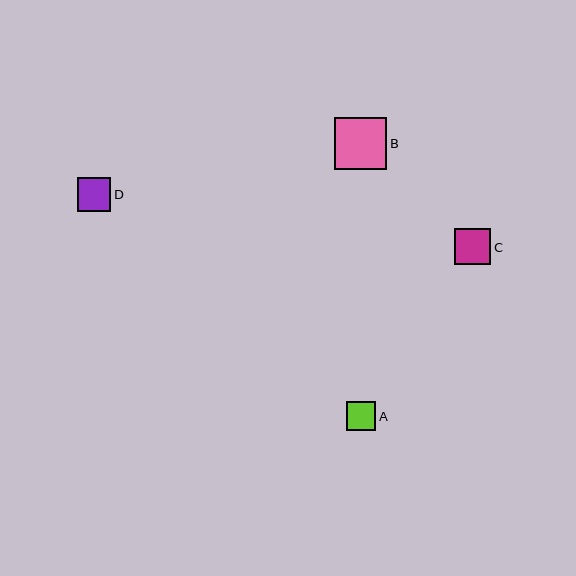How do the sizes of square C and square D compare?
Square C and square D are approximately the same size.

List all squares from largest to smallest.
From largest to smallest: B, C, D, A.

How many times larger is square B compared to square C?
Square B is approximately 1.5 times the size of square C.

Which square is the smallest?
Square A is the smallest with a size of approximately 29 pixels.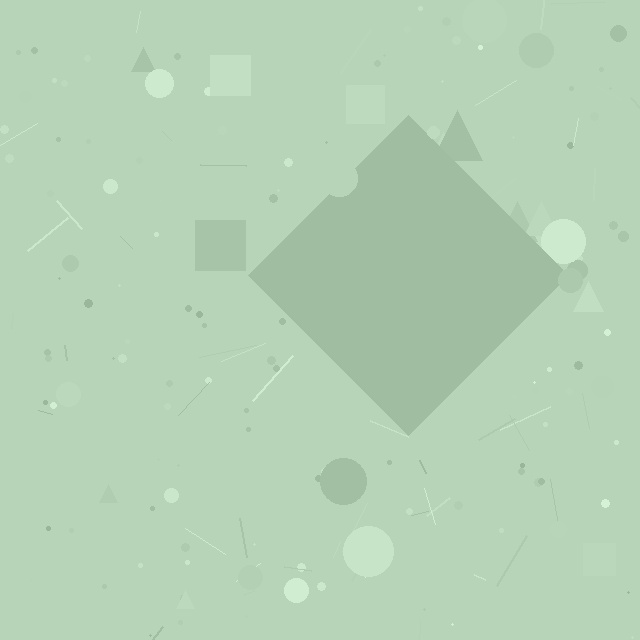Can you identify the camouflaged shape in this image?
The camouflaged shape is a diamond.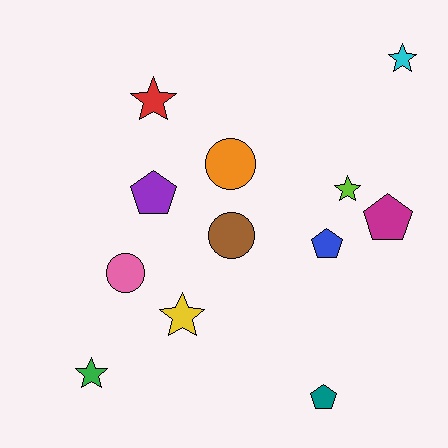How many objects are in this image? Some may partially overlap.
There are 12 objects.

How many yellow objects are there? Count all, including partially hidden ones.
There is 1 yellow object.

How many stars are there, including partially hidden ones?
There are 5 stars.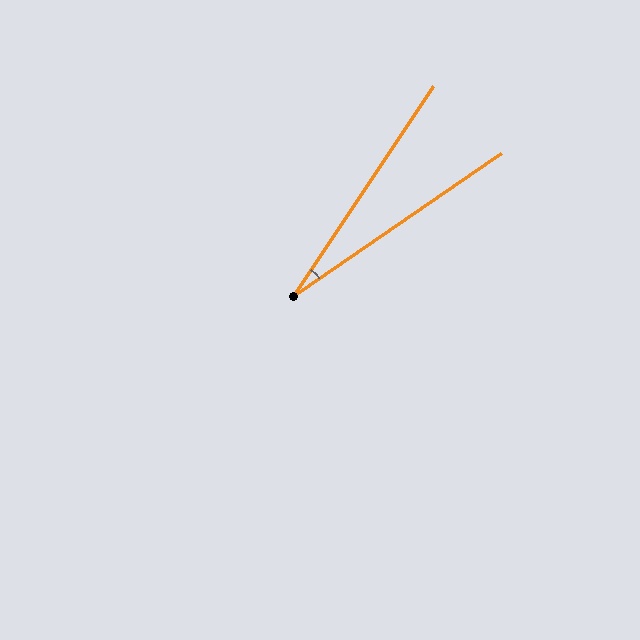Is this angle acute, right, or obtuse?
It is acute.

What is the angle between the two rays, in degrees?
Approximately 22 degrees.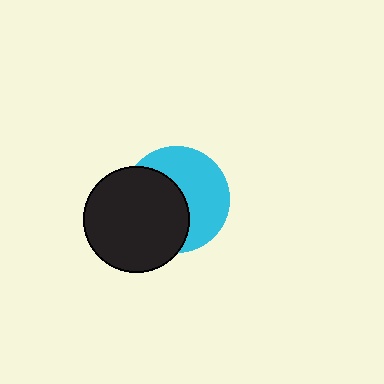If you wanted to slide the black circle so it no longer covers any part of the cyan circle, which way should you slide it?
Slide it left — that is the most direct way to separate the two shapes.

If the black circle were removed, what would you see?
You would see the complete cyan circle.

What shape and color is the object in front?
The object in front is a black circle.